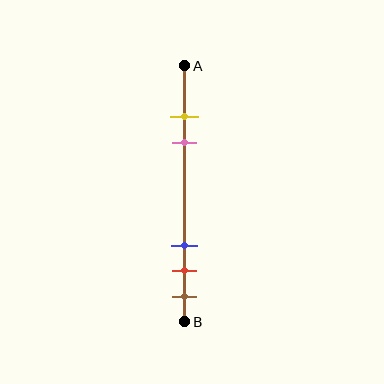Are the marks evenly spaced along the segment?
No, the marks are not evenly spaced.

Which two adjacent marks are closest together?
The yellow and pink marks are the closest adjacent pair.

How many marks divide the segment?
There are 5 marks dividing the segment.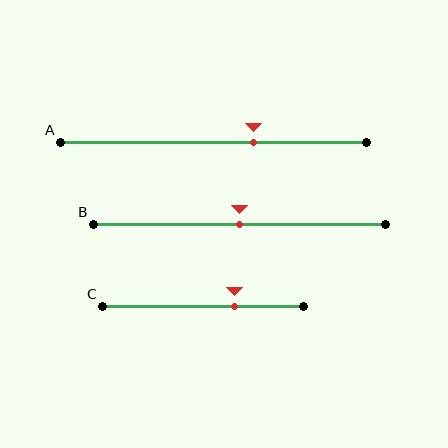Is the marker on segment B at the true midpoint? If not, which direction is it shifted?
Yes, the marker on segment B is at the true midpoint.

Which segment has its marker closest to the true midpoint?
Segment B has its marker closest to the true midpoint.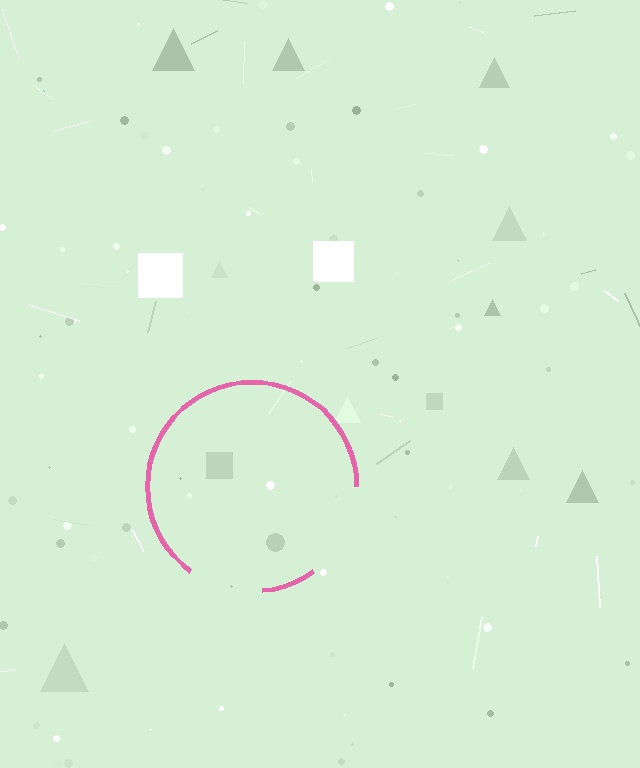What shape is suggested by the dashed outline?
The dashed outline suggests a circle.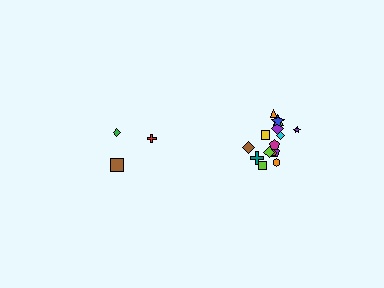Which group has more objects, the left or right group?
The right group.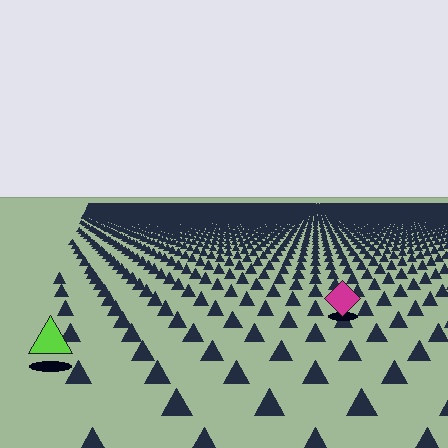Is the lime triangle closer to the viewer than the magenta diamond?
Yes. The lime triangle is closer — you can tell from the texture gradient: the ground texture is coarser near it.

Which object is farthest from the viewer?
The magenta diamond is farthest from the viewer. It appears smaller and the ground texture around it is denser.